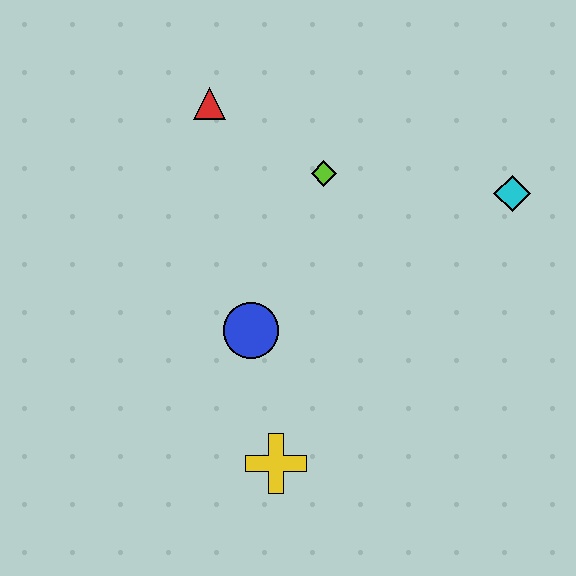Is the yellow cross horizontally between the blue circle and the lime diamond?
Yes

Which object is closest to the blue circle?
The yellow cross is closest to the blue circle.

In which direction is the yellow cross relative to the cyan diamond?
The yellow cross is below the cyan diamond.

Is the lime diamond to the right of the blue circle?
Yes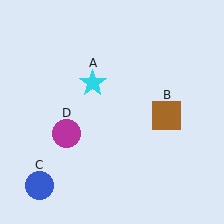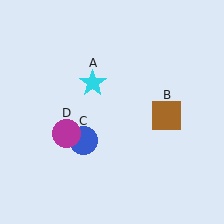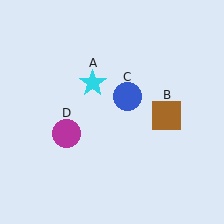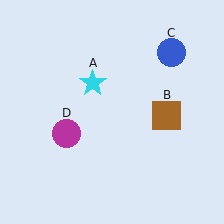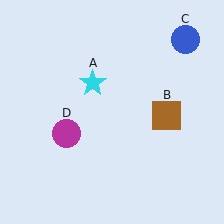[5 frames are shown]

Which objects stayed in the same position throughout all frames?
Cyan star (object A) and brown square (object B) and magenta circle (object D) remained stationary.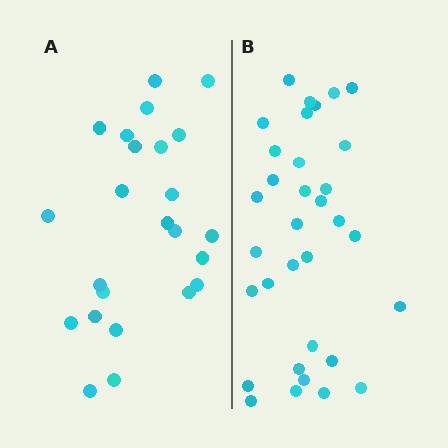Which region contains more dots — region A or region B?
Region B (the right region) has more dots.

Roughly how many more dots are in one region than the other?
Region B has roughly 8 or so more dots than region A.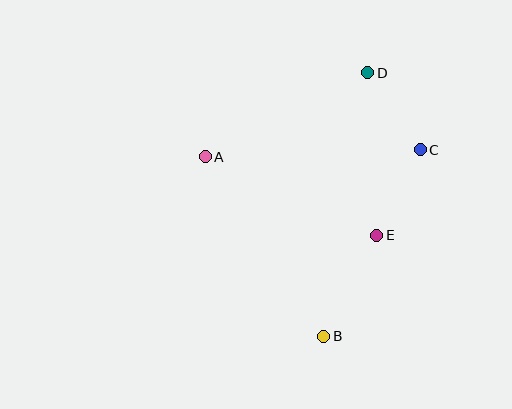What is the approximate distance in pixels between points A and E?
The distance between A and E is approximately 189 pixels.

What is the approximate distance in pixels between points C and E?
The distance between C and E is approximately 96 pixels.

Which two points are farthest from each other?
Points B and D are farthest from each other.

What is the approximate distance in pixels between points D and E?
The distance between D and E is approximately 163 pixels.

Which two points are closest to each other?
Points C and D are closest to each other.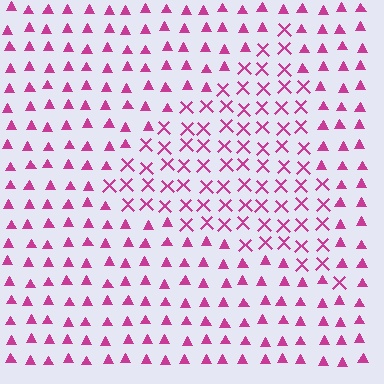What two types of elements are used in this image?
The image uses X marks inside the triangle region and triangles outside it.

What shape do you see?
I see a triangle.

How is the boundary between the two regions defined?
The boundary is defined by a change in element shape: X marks inside vs. triangles outside. All elements share the same color and spacing.